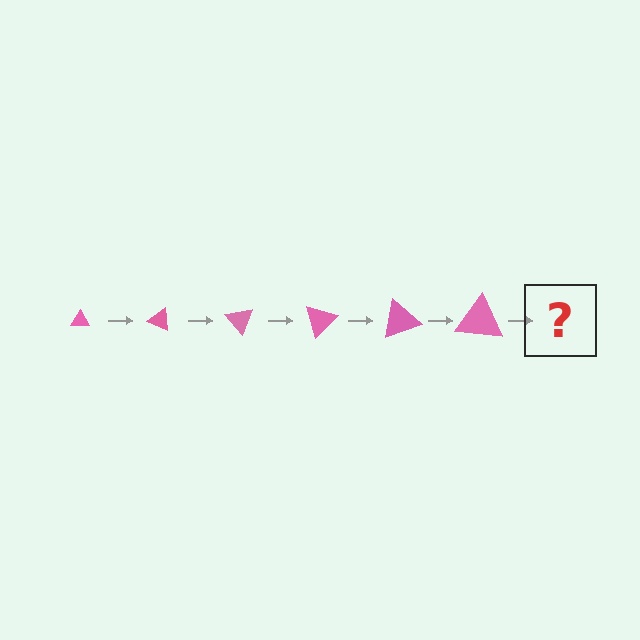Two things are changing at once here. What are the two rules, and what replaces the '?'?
The two rules are that the triangle grows larger each step and it rotates 25 degrees each step. The '?' should be a triangle, larger than the previous one and rotated 150 degrees from the start.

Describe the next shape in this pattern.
It should be a triangle, larger than the previous one and rotated 150 degrees from the start.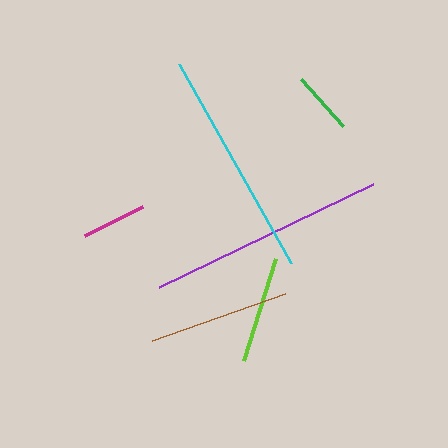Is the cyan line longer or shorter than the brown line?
The cyan line is longer than the brown line.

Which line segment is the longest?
The purple line is the longest at approximately 238 pixels.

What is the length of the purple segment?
The purple segment is approximately 238 pixels long.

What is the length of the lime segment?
The lime segment is approximately 107 pixels long.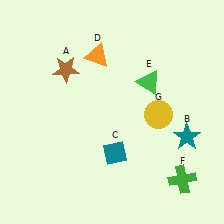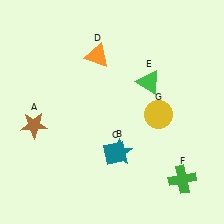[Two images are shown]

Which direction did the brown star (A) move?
The brown star (A) moved down.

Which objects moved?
The objects that moved are: the brown star (A), the teal star (B).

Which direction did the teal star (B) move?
The teal star (B) moved left.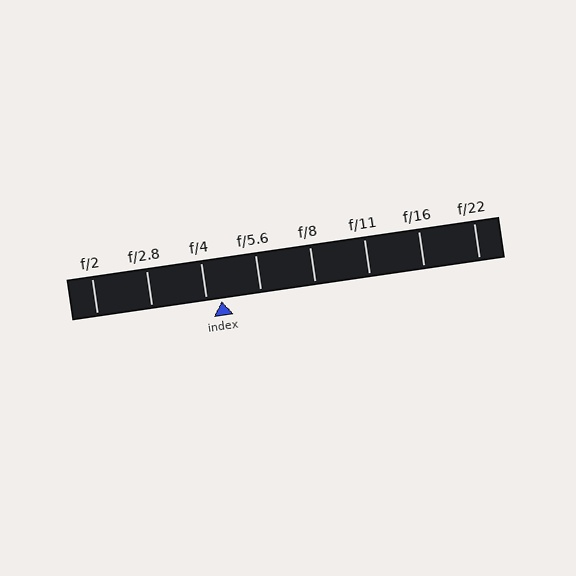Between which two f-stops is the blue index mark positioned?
The index mark is between f/4 and f/5.6.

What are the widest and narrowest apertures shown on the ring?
The widest aperture shown is f/2 and the narrowest is f/22.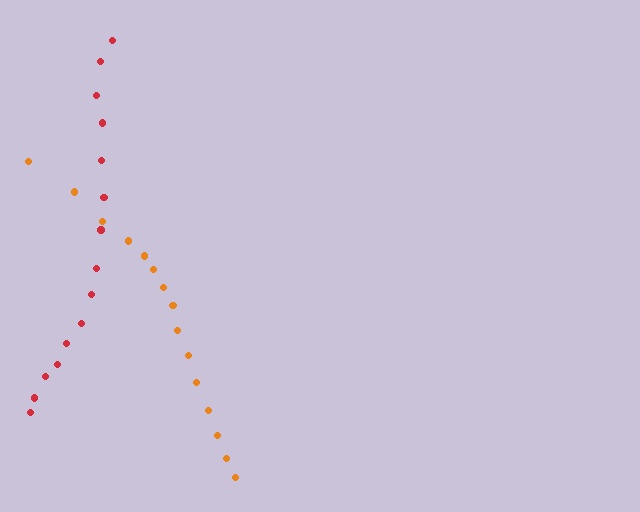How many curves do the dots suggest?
There are 2 distinct paths.